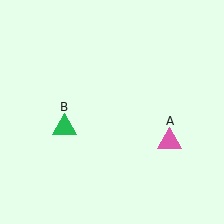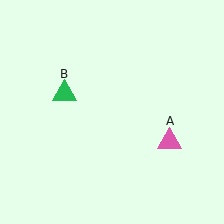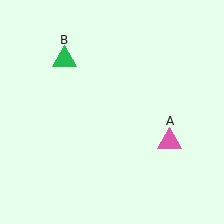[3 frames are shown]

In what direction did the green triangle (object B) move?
The green triangle (object B) moved up.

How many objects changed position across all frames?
1 object changed position: green triangle (object B).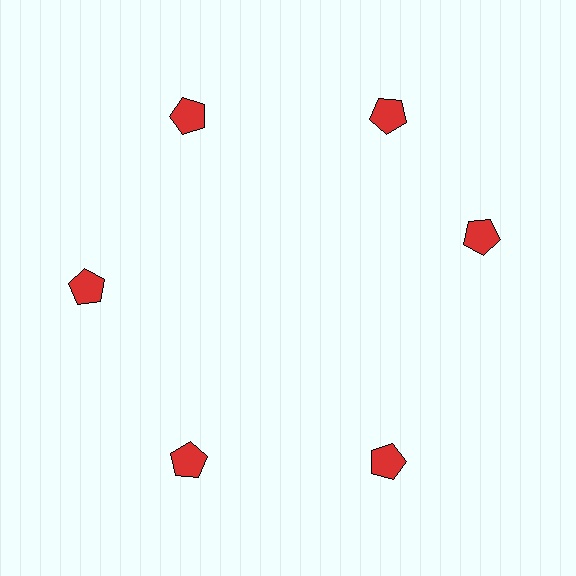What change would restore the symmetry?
The symmetry would be restored by rotating it back into even spacing with its neighbors so that all 6 pentagons sit at equal angles and equal distance from the center.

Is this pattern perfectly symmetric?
No. The 6 red pentagons are arranged in a ring, but one element near the 3 o'clock position is rotated out of alignment along the ring, breaking the 6-fold rotational symmetry.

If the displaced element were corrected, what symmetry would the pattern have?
It would have 6-fold rotational symmetry — the pattern would map onto itself every 60 degrees.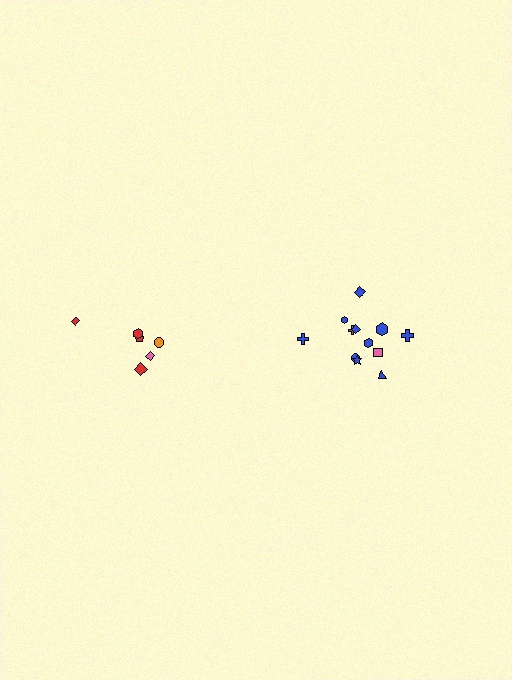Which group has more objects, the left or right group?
The right group.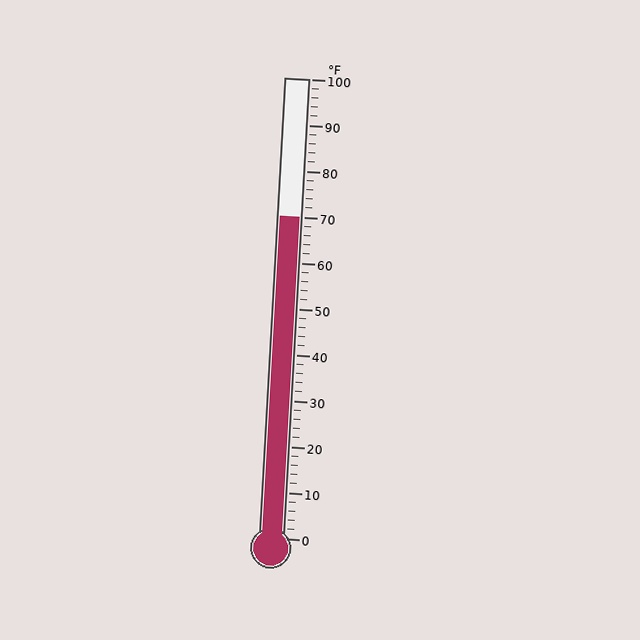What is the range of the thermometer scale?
The thermometer scale ranges from 0°F to 100°F.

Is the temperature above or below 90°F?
The temperature is below 90°F.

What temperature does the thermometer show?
The thermometer shows approximately 70°F.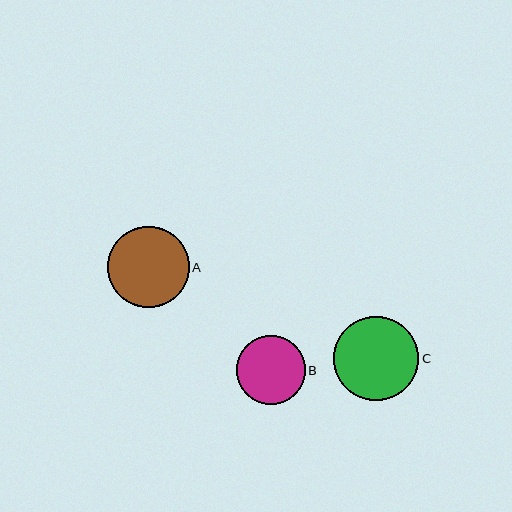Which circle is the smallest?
Circle B is the smallest with a size of approximately 69 pixels.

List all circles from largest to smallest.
From largest to smallest: C, A, B.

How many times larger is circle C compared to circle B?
Circle C is approximately 1.2 times the size of circle B.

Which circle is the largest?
Circle C is the largest with a size of approximately 85 pixels.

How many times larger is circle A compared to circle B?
Circle A is approximately 1.2 times the size of circle B.